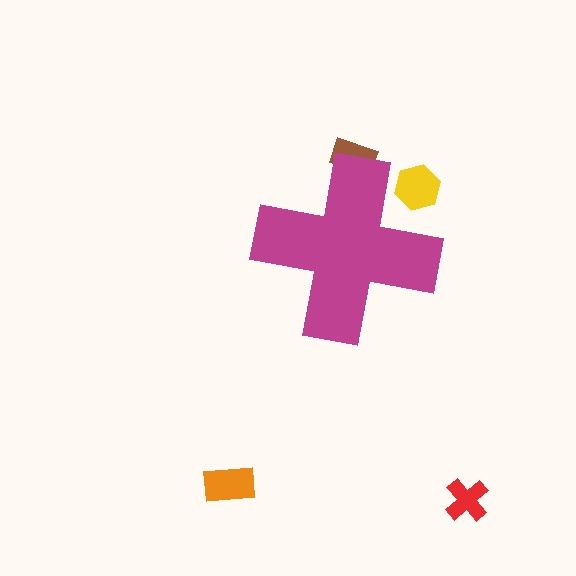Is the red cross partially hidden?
No, the red cross is fully visible.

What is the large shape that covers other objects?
A magenta cross.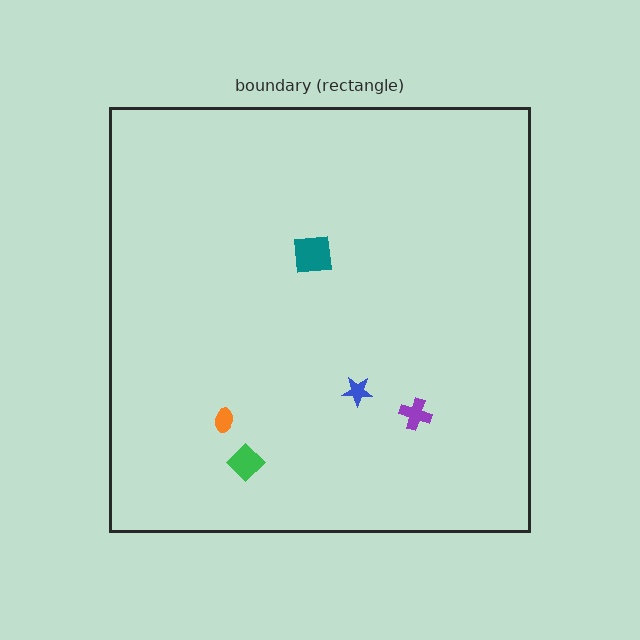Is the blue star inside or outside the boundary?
Inside.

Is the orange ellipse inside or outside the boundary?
Inside.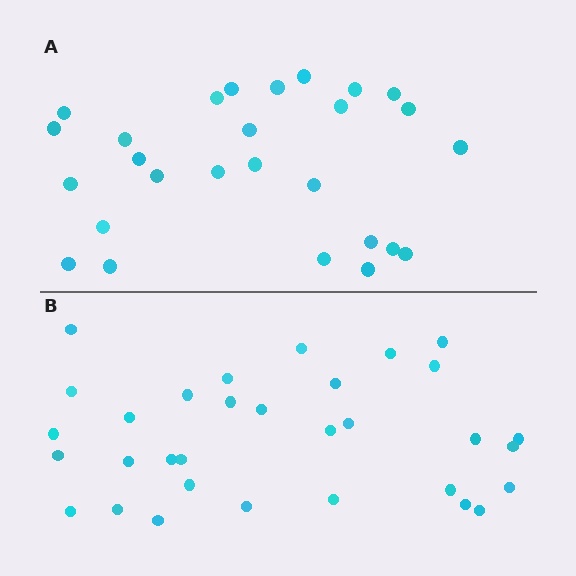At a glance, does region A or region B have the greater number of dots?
Region B (the bottom region) has more dots.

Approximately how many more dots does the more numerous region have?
Region B has about 5 more dots than region A.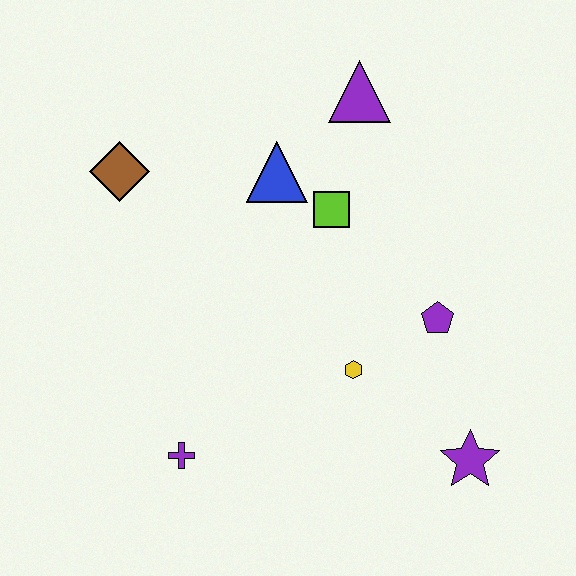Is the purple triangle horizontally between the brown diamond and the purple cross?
No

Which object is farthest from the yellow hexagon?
The brown diamond is farthest from the yellow hexagon.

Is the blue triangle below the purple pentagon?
No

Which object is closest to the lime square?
The blue triangle is closest to the lime square.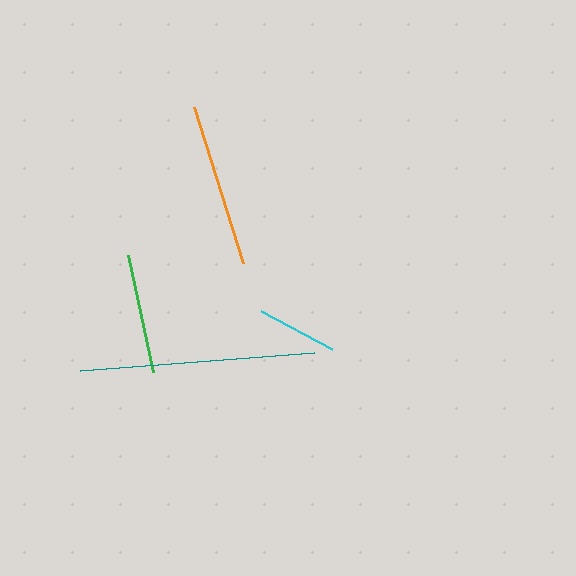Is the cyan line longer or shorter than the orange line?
The orange line is longer than the cyan line.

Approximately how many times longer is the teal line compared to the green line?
The teal line is approximately 1.9 times the length of the green line.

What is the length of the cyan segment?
The cyan segment is approximately 80 pixels long.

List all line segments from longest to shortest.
From longest to shortest: teal, orange, green, cyan.